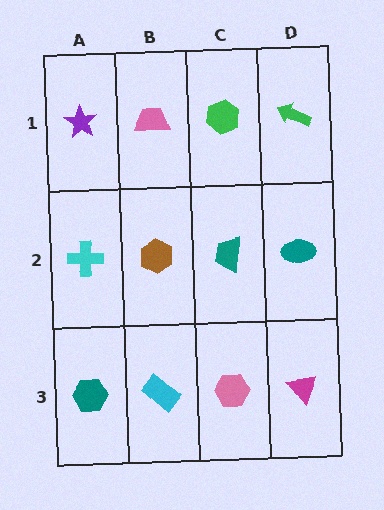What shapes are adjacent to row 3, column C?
A teal trapezoid (row 2, column C), a cyan rectangle (row 3, column B), a magenta triangle (row 3, column D).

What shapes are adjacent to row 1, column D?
A teal ellipse (row 2, column D), a green hexagon (row 1, column C).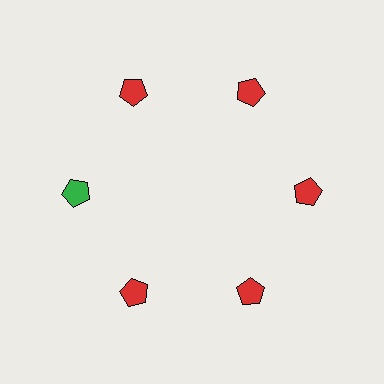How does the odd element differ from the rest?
It has a different color: green instead of red.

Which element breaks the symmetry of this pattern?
The green pentagon at roughly the 9 o'clock position breaks the symmetry. All other shapes are red pentagons.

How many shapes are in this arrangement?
There are 6 shapes arranged in a ring pattern.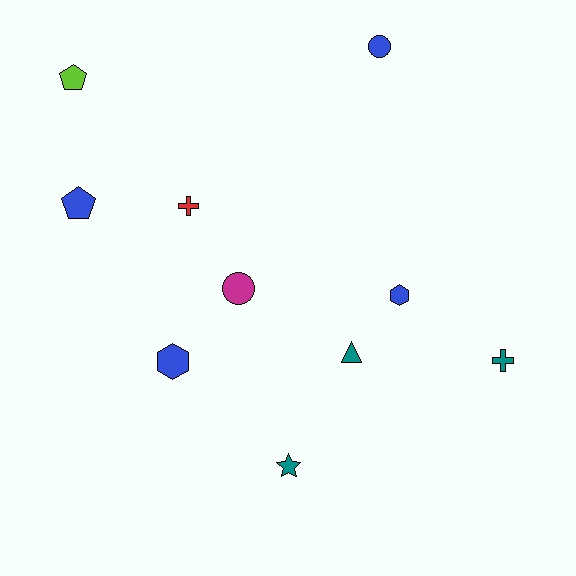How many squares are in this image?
There are no squares.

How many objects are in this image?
There are 10 objects.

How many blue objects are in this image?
There are 4 blue objects.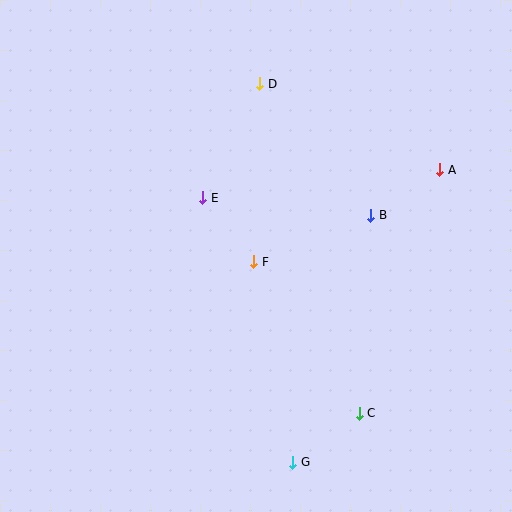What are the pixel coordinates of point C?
Point C is at (359, 413).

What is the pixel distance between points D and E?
The distance between D and E is 127 pixels.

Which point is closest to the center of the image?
Point F at (254, 262) is closest to the center.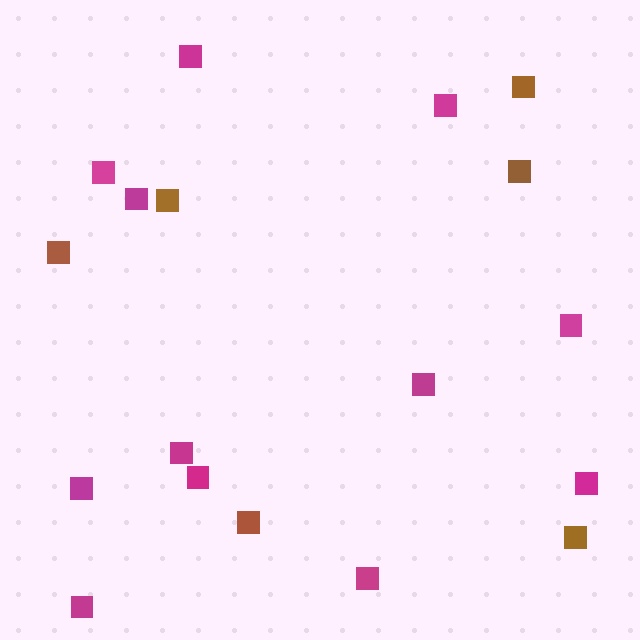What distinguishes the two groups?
There are 2 groups: one group of magenta squares (12) and one group of brown squares (6).